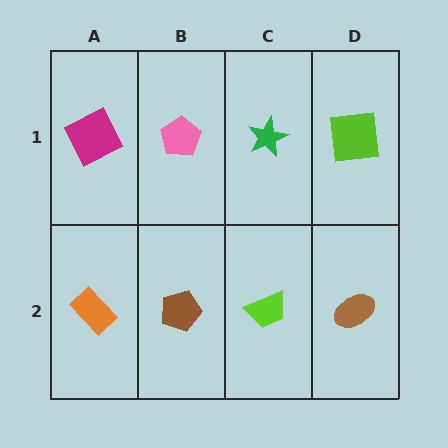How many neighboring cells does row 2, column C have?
3.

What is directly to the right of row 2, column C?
A brown ellipse.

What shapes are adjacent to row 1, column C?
A lime trapezoid (row 2, column C), a pink pentagon (row 1, column B), a lime square (row 1, column D).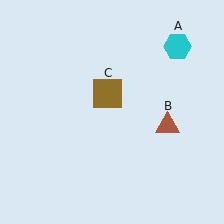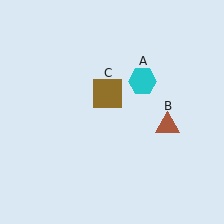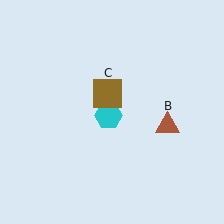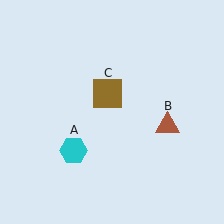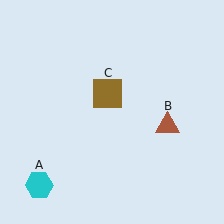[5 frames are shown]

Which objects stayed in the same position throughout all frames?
Brown triangle (object B) and brown square (object C) remained stationary.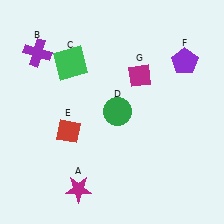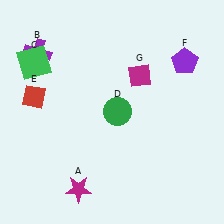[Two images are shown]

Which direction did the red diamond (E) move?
The red diamond (E) moved up.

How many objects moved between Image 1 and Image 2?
2 objects moved between the two images.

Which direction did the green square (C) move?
The green square (C) moved left.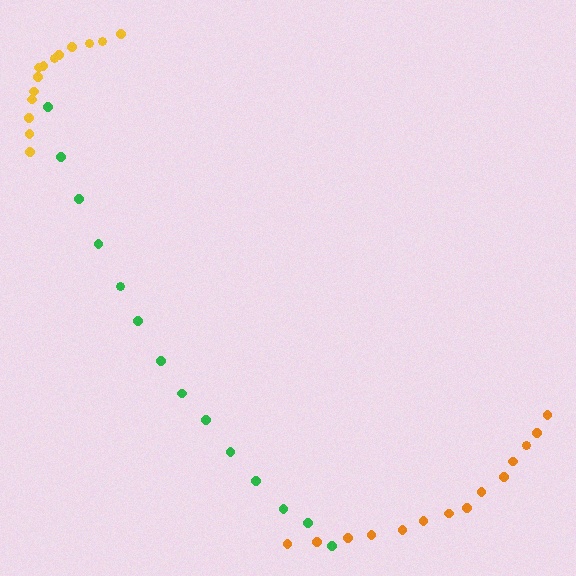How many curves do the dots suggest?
There are 3 distinct paths.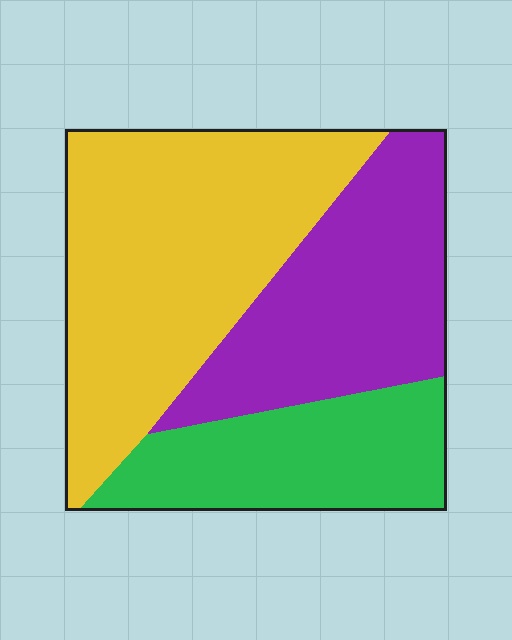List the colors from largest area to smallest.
From largest to smallest: yellow, purple, green.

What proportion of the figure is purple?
Purple takes up about one third (1/3) of the figure.